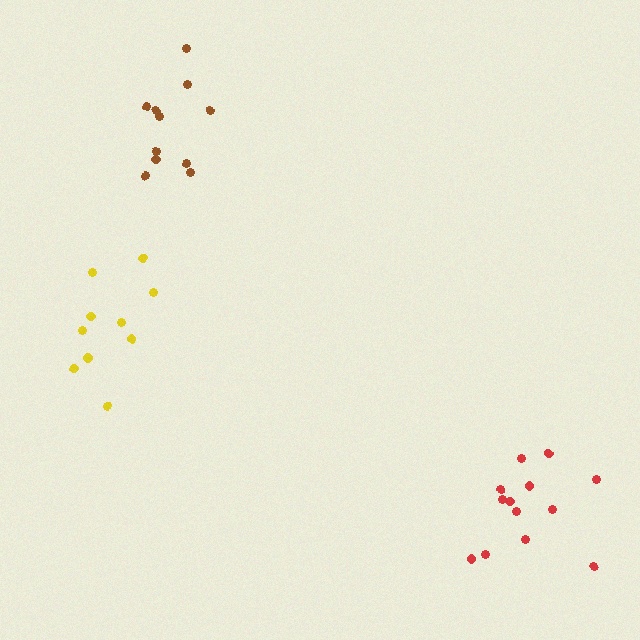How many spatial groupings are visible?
There are 3 spatial groupings.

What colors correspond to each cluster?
The clusters are colored: red, yellow, brown.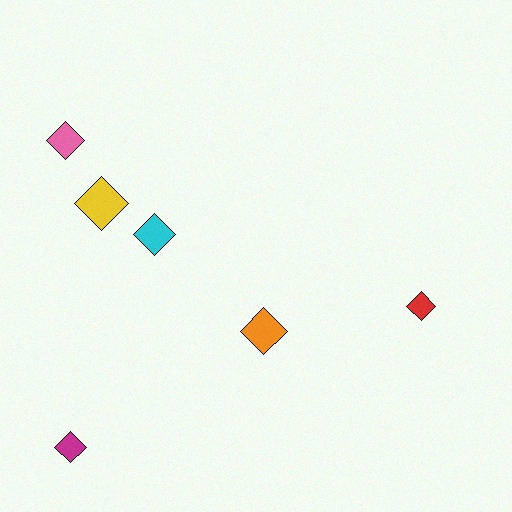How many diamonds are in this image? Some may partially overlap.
There are 6 diamonds.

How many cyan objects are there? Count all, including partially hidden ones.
There is 1 cyan object.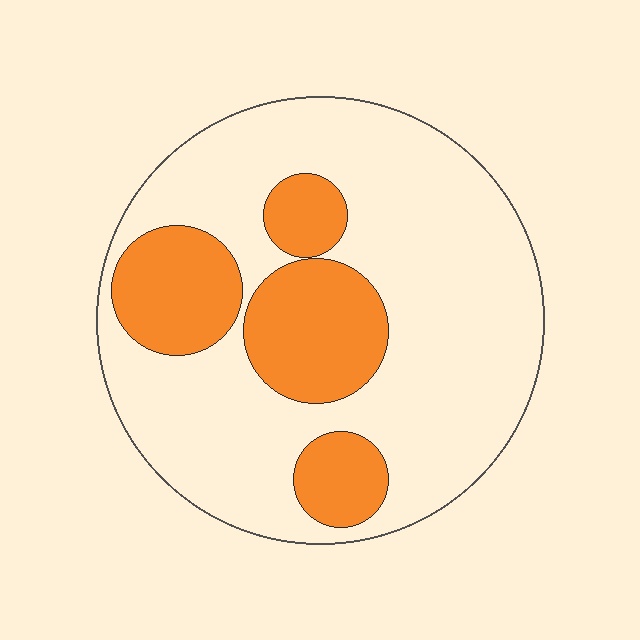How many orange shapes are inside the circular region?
4.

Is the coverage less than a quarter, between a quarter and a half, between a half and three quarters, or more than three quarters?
Between a quarter and a half.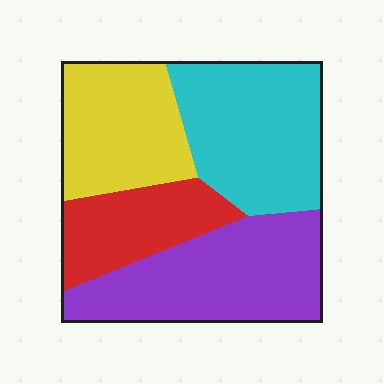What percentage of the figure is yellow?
Yellow takes up about one quarter (1/4) of the figure.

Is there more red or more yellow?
Yellow.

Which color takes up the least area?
Red, at roughly 15%.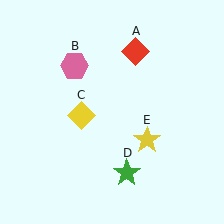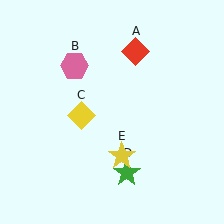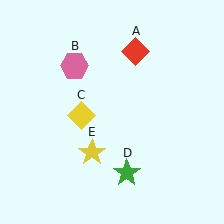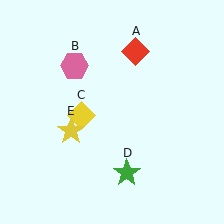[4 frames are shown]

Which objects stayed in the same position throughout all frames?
Red diamond (object A) and pink hexagon (object B) and yellow diamond (object C) and green star (object D) remained stationary.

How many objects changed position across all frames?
1 object changed position: yellow star (object E).